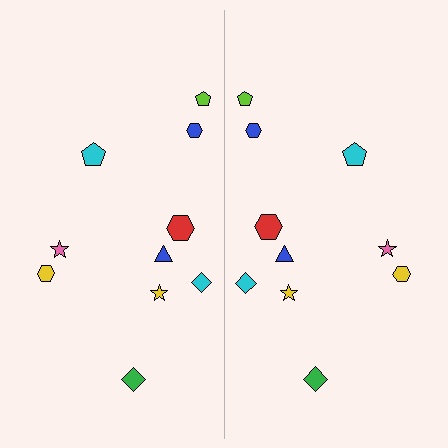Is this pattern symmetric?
Yes, this pattern has bilateral (reflection) symmetry.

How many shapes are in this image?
There are 20 shapes in this image.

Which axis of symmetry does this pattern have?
The pattern has a vertical axis of symmetry running through the center of the image.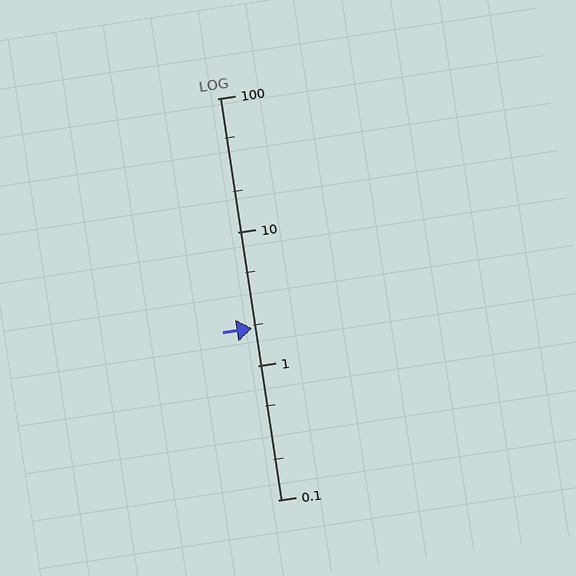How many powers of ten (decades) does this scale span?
The scale spans 3 decades, from 0.1 to 100.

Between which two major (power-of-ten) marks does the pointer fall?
The pointer is between 1 and 10.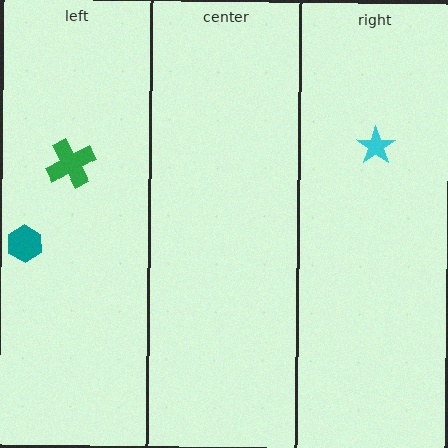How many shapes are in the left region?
2.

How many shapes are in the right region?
1.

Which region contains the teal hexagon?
The left region.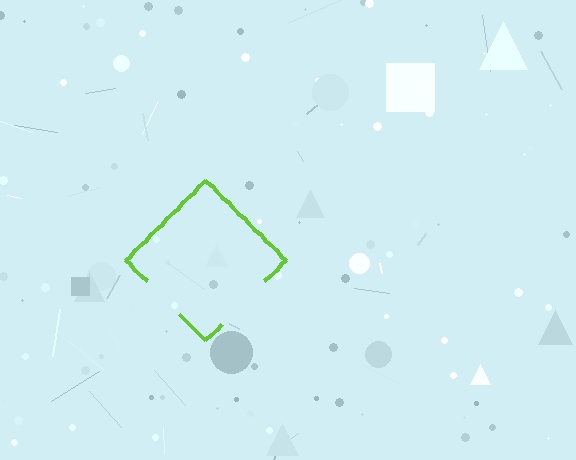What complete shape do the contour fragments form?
The contour fragments form a diamond.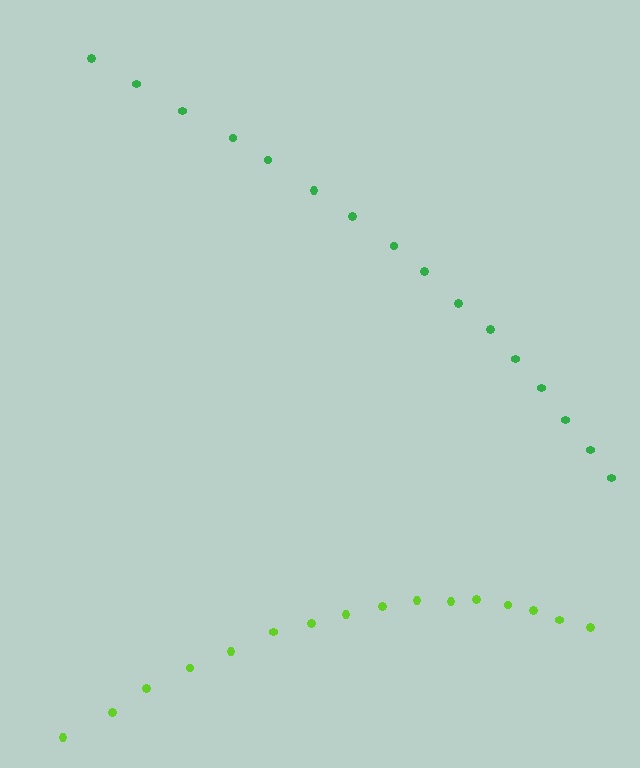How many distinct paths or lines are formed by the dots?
There are 2 distinct paths.